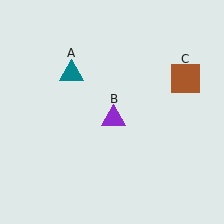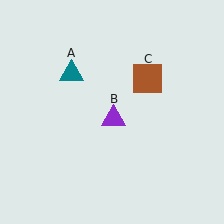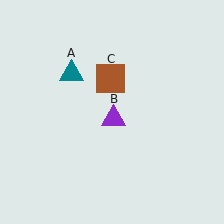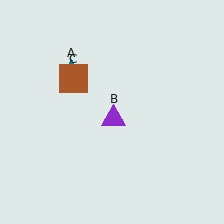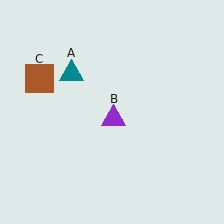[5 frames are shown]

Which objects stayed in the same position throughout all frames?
Teal triangle (object A) and purple triangle (object B) remained stationary.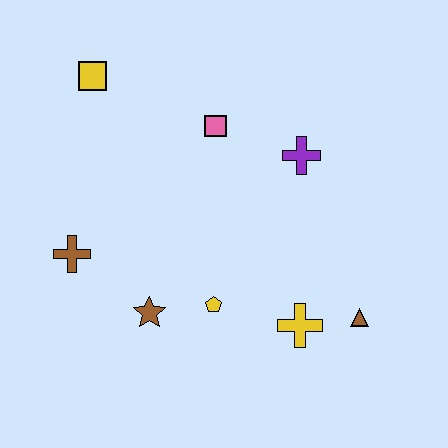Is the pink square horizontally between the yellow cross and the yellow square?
Yes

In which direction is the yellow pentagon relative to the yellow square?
The yellow pentagon is below the yellow square.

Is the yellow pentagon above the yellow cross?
Yes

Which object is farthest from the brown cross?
The brown triangle is farthest from the brown cross.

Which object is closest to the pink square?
The purple cross is closest to the pink square.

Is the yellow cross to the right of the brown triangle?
No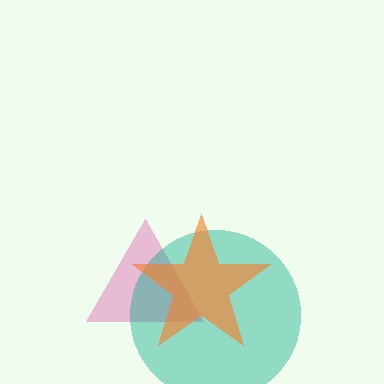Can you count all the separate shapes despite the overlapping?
Yes, there are 3 separate shapes.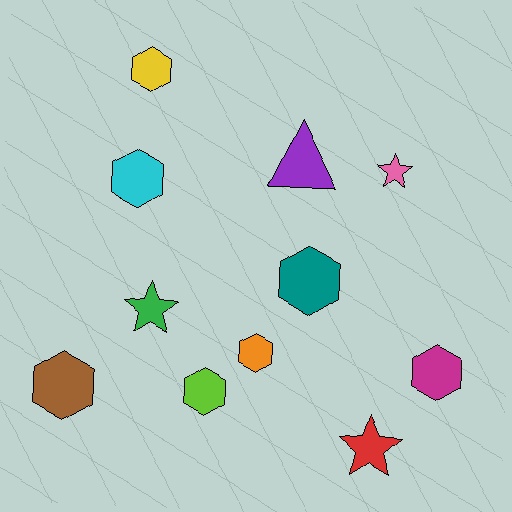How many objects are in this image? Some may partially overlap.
There are 11 objects.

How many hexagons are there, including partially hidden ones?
There are 7 hexagons.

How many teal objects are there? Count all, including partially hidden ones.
There is 1 teal object.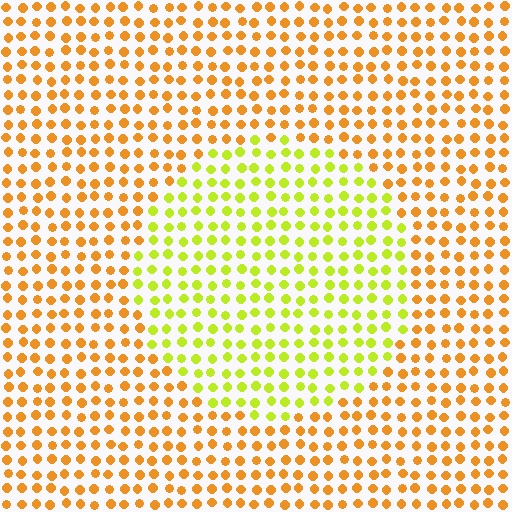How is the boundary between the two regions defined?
The boundary is defined purely by a slight shift in hue (about 43 degrees). Spacing, size, and orientation are identical on both sides.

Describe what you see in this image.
The image is filled with small orange elements in a uniform arrangement. A circle-shaped region is visible where the elements are tinted to a slightly different hue, forming a subtle color boundary.